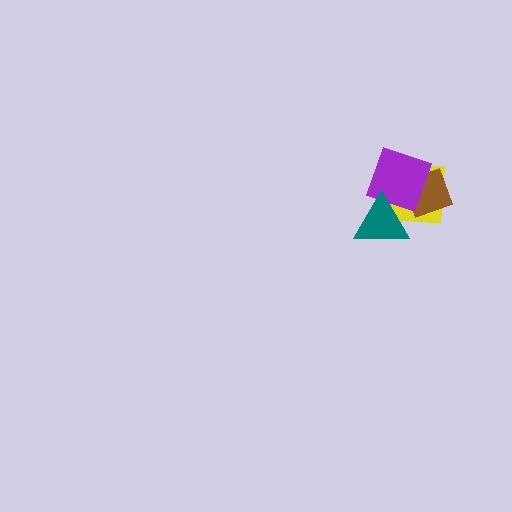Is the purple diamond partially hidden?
Yes, it is partially covered by another shape.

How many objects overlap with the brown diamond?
2 objects overlap with the brown diamond.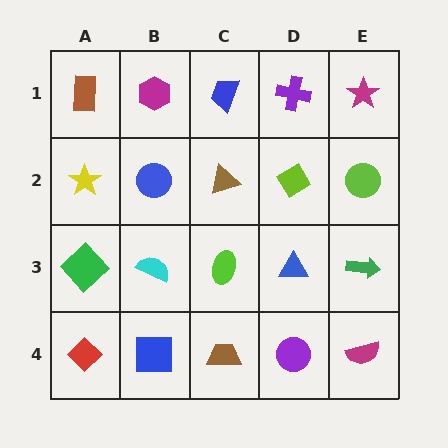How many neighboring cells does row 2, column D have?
4.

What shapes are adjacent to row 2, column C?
A blue trapezoid (row 1, column C), a lime ellipse (row 3, column C), a blue circle (row 2, column B), a lime diamond (row 2, column D).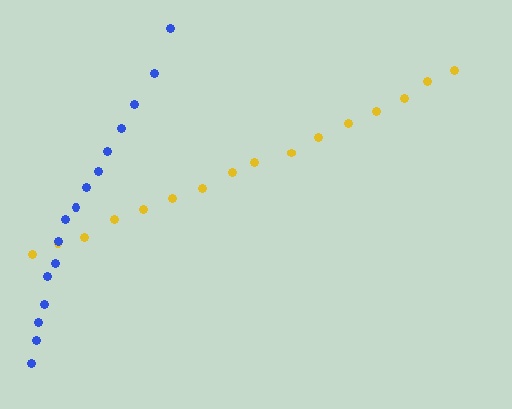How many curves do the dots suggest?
There are 2 distinct paths.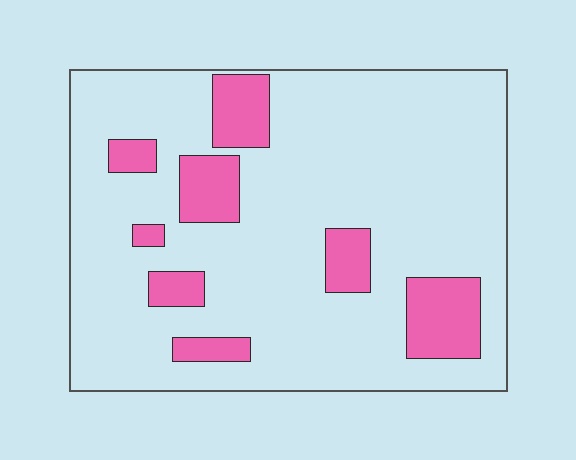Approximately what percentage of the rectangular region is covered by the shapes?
Approximately 15%.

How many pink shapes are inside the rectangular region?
8.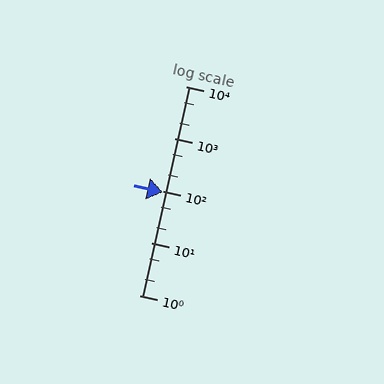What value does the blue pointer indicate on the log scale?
The pointer indicates approximately 95.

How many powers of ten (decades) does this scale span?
The scale spans 4 decades, from 1 to 10000.